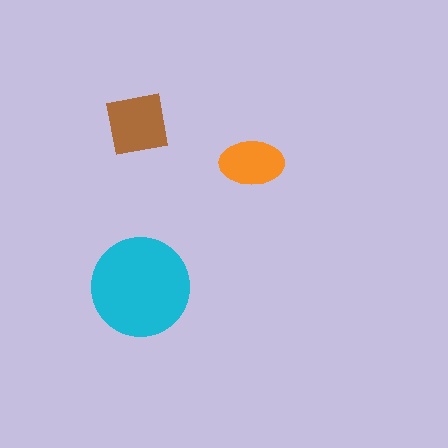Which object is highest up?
The brown square is topmost.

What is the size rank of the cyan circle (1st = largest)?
1st.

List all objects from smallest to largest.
The orange ellipse, the brown square, the cyan circle.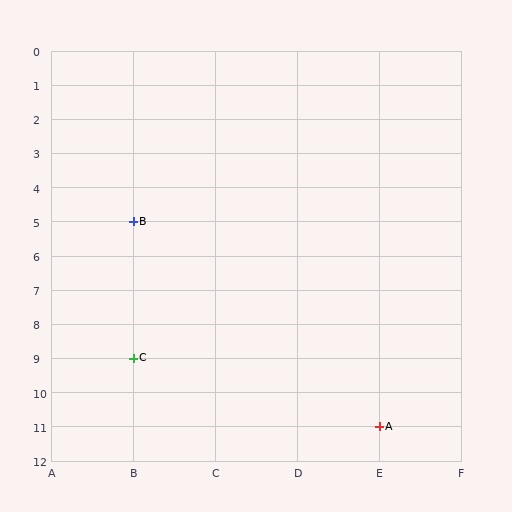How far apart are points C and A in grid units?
Points C and A are 3 columns and 2 rows apart (about 3.6 grid units diagonally).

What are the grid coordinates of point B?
Point B is at grid coordinates (B, 5).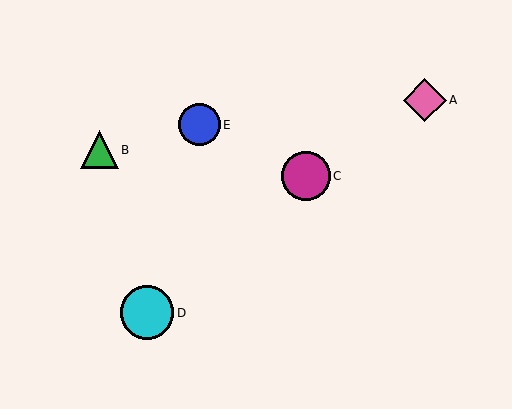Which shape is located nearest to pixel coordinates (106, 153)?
The green triangle (labeled B) at (99, 150) is nearest to that location.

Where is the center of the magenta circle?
The center of the magenta circle is at (306, 176).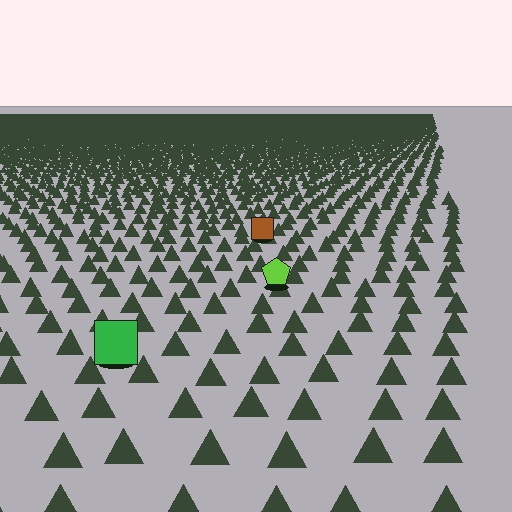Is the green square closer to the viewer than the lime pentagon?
Yes. The green square is closer — you can tell from the texture gradient: the ground texture is coarser near it.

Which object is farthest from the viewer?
The brown square is farthest from the viewer. It appears smaller and the ground texture around it is denser.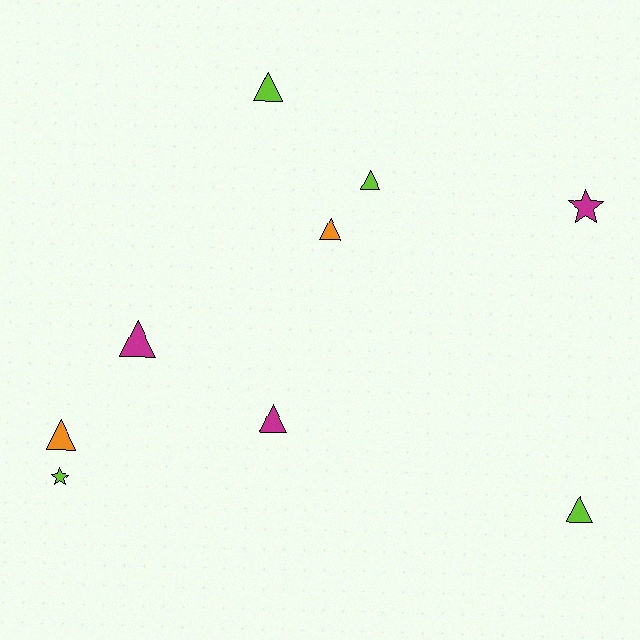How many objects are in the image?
There are 9 objects.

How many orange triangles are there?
There are 2 orange triangles.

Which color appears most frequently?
Lime, with 4 objects.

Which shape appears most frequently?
Triangle, with 7 objects.